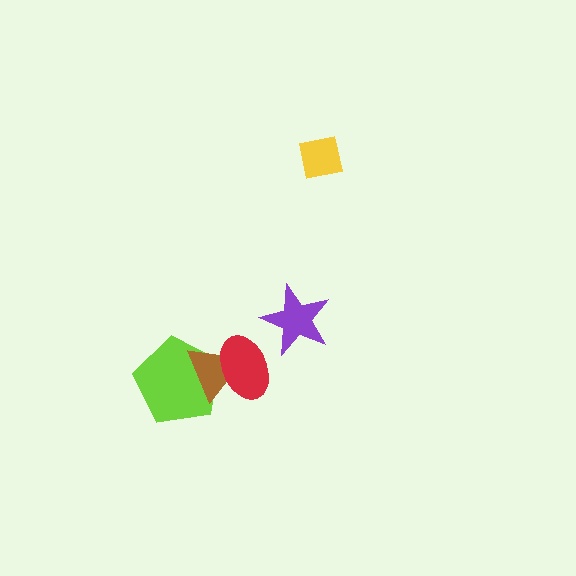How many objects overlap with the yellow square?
0 objects overlap with the yellow square.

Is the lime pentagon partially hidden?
Yes, it is partially covered by another shape.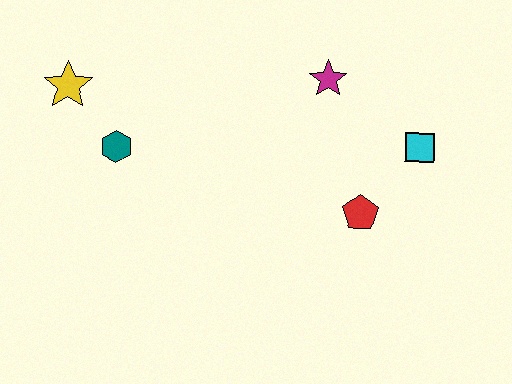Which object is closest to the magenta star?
The cyan square is closest to the magenta star.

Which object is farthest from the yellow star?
The cyan square is farthest from the yellow star.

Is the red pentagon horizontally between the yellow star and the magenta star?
No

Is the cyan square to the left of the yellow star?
No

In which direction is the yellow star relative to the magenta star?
The yellow star is to the left of the magenta star.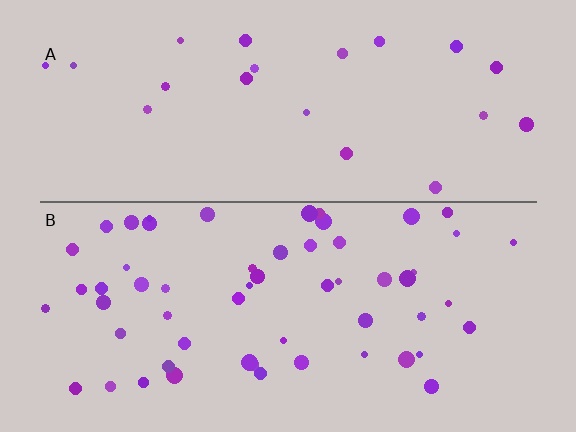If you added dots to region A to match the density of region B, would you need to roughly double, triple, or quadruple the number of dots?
Approximately triple.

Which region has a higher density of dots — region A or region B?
B (the bottom).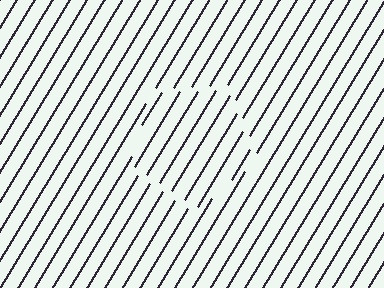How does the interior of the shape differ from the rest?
The interior of the shape contains the same grating, shifted by half a period — the contour is defined by the phase discontinuity where line-ends from the inner and outer gratings abut.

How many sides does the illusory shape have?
5 sides — the line-ends trace a pentagon.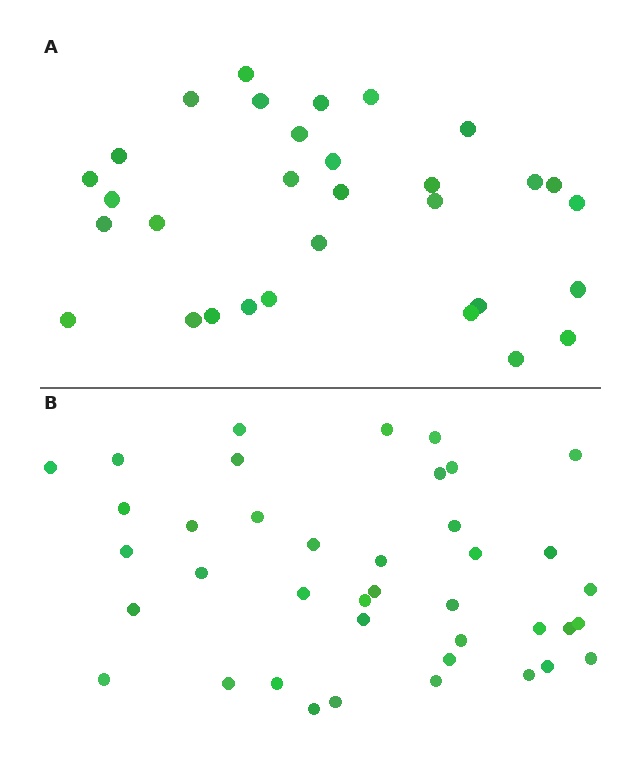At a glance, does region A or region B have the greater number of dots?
Region B (the bottom region) has more dots.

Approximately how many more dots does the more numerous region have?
Region B has roughly 8 or so more dots than region A.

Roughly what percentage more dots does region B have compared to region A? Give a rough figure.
About 30% more.